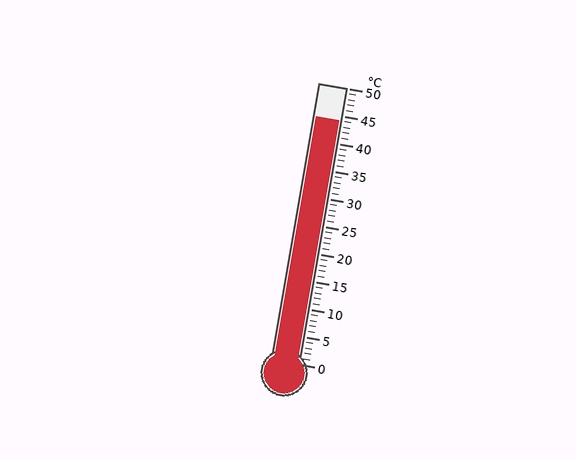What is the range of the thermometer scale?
The thermometer scale ranges from 0°C to 50°C.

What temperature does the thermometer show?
The thermometer shows approximately 44°C.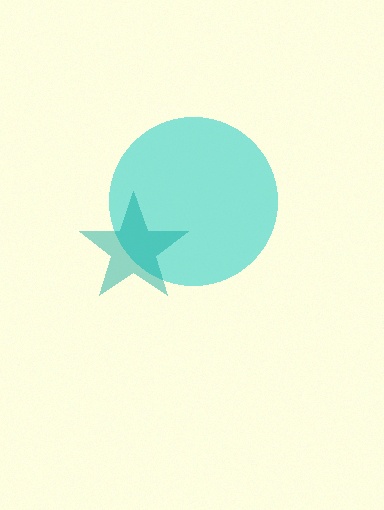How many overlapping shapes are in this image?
There are 2 overlapping shapes in the image.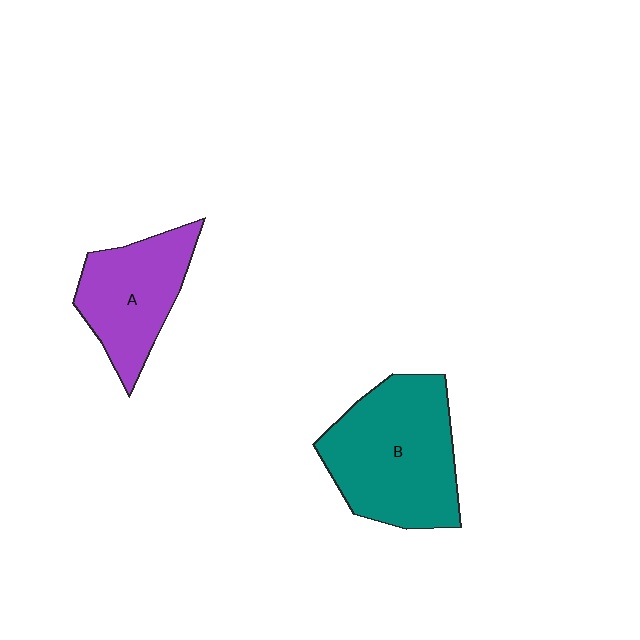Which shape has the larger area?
Shape B (teal).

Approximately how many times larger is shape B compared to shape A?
Approximately 1.5 times.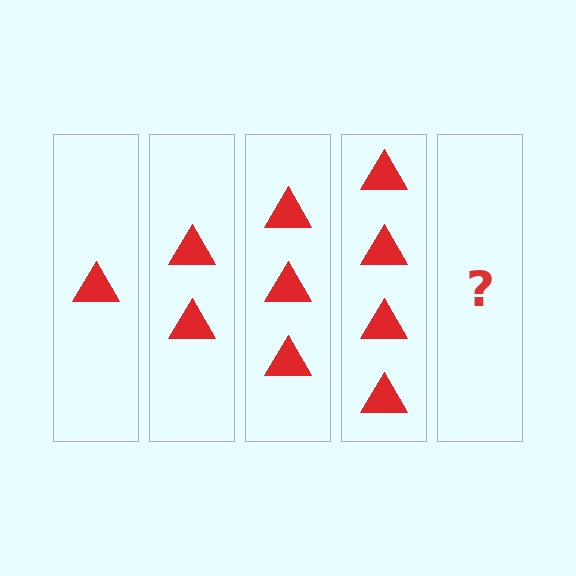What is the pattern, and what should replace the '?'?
The pattern is that each step adds one more triangle. The '?' should be 5 triangles.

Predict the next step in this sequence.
The next step is 5 triangles.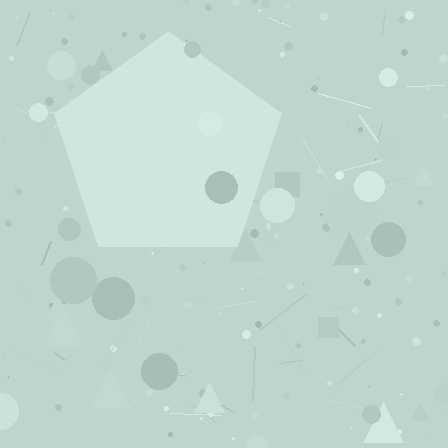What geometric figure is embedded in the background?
A pentagon is embedded in the background.